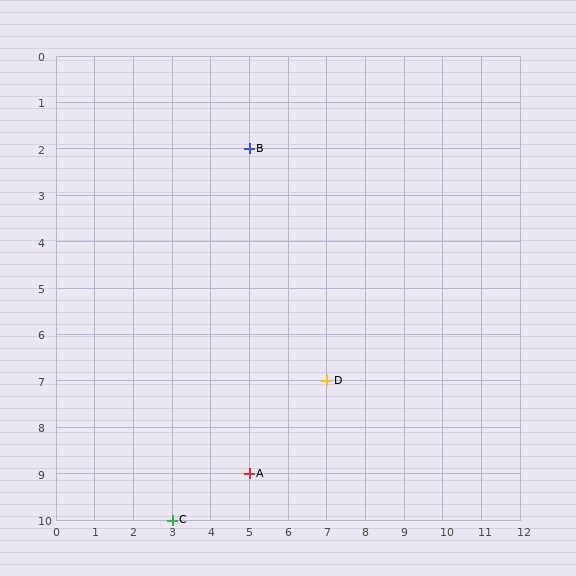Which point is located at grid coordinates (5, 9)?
Point A is at (5, 9).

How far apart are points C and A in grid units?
Points C and A are 2 columns and 1 row apart (about 2.2 grid units diagonally).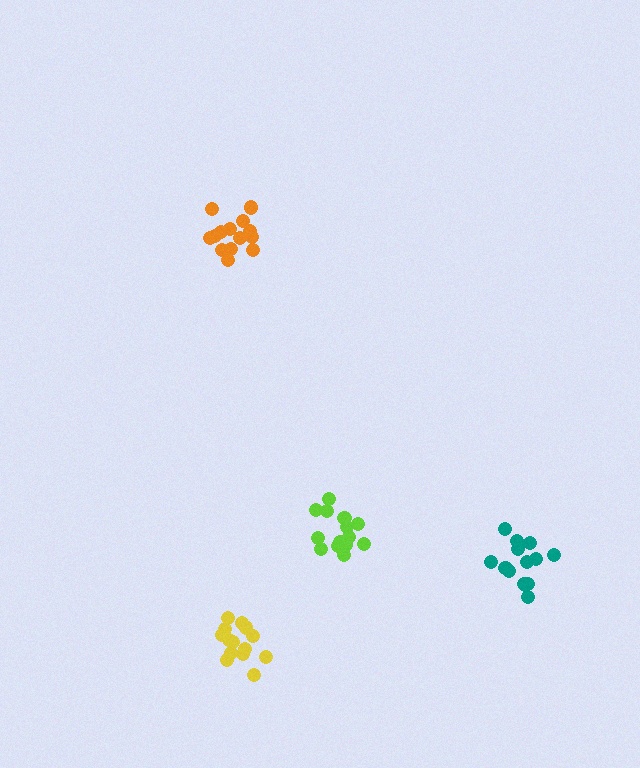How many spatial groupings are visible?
There are 4 spatial groupings.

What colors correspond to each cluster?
The clusters are colored: orange, yellow, lime, teal.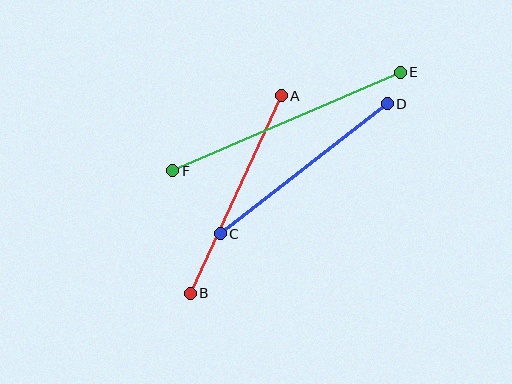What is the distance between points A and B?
The distance is approximately 217 pixels.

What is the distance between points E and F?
The distance is approximately 248 pixels.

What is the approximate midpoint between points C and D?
The midpoint is at approximately (304, 169) pixels.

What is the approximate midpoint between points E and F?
The midpoint is at approximately (286, 122) pixels.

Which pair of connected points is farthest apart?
Points E and F are farthest apart.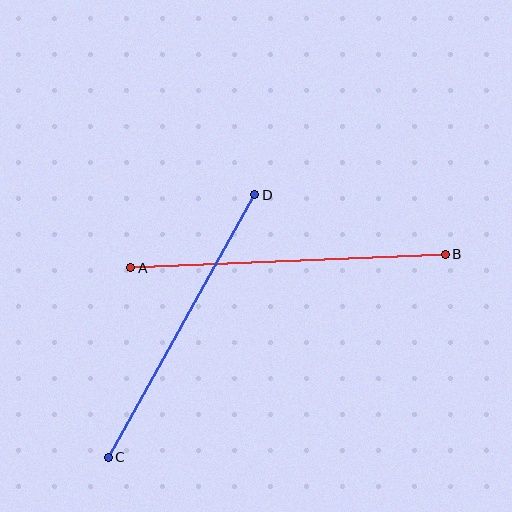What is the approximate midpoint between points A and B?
The midpoint is at approximately (288, 261) pixels.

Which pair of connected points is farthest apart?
Points A and B are farthest apart.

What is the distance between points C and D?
The distance is approximately 301 pixels.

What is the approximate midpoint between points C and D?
The midpoint is at approximately (182, 326) pixels.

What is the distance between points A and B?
The distance is approximately 315 pixels.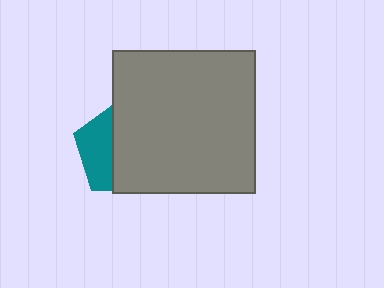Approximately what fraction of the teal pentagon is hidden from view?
Roughly 64% of the teal pentagon is hidden behind the gray square.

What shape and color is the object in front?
The object in front is a gray square.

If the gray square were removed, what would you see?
You would see the complete teal pentagon.